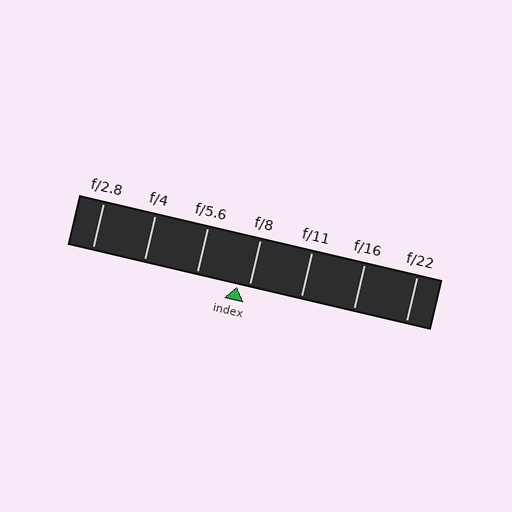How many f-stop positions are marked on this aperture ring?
There are 7 f-stop positions marked.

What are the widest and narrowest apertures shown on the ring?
The widest aperture shown is f/2.8 and the narrowest is f/22.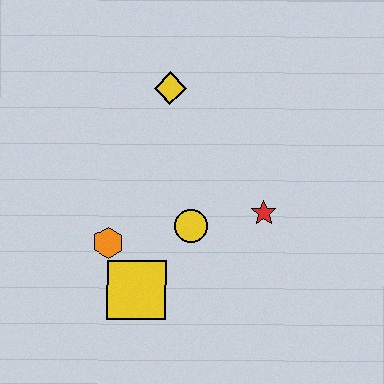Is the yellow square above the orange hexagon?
No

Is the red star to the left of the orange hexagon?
No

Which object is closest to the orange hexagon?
The yellow square is closest to the orange hexagon.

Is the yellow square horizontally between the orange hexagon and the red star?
Yes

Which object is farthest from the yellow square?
The yellow diamond is farthest from the yellow square.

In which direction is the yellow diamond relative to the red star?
The yellow diamond is above the red star.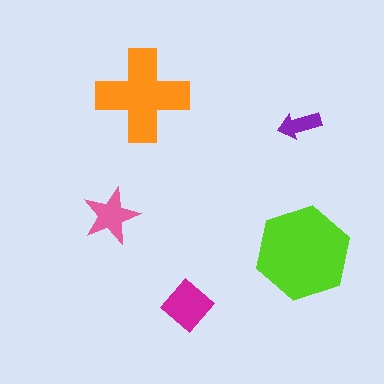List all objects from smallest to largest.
The purple arrow, the pink star, the magenta diamond, the orange cross, the lime hexagon.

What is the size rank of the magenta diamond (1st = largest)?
3rd.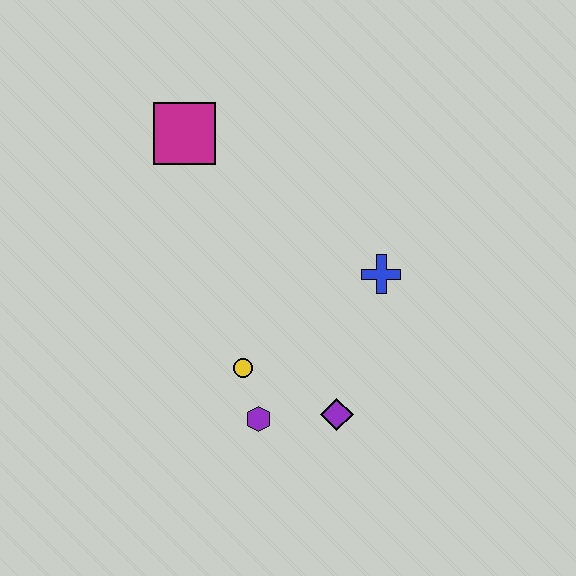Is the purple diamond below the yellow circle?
Yes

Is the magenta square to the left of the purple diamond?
Yes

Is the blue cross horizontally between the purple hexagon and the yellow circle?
No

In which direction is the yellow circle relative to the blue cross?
The yellow circle is to the left of the blue cross.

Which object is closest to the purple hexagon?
The yellow circle is closest to the purple hexagon.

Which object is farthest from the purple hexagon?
The magenta square is farthest from the purple hexagon.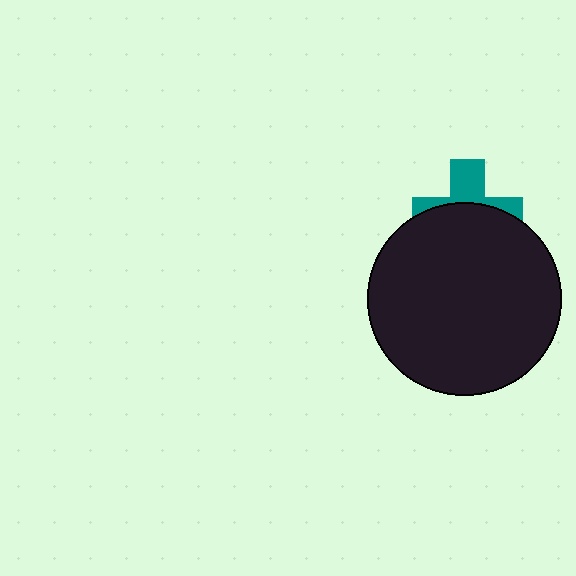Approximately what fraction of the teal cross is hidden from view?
Roughly 61% of the teal cross is hidden behind the black circle.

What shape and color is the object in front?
The object in front is a black circle.